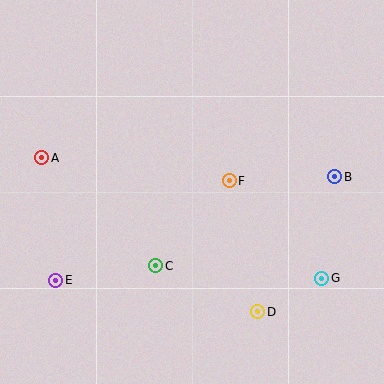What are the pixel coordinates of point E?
Point E is at (56, 280).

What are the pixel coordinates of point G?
Point G is at (322, 278).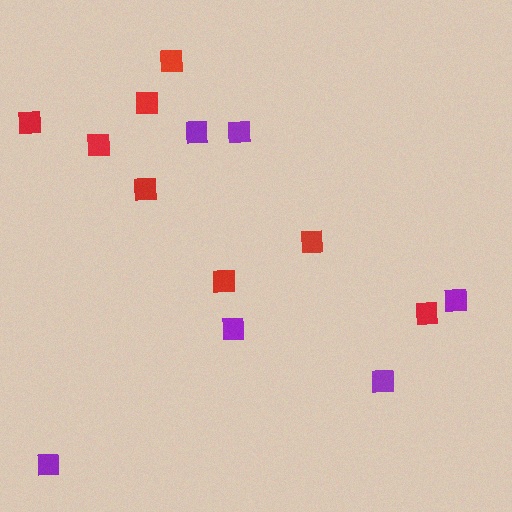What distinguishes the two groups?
There are 2 groups: one group of red squares (8) and one group of purple squares (6).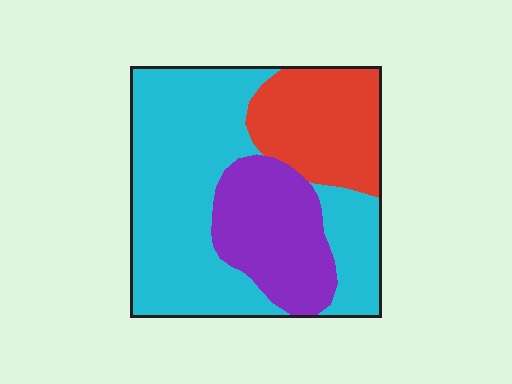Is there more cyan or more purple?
Cyan.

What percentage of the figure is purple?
Purple covers about 25% of the figure.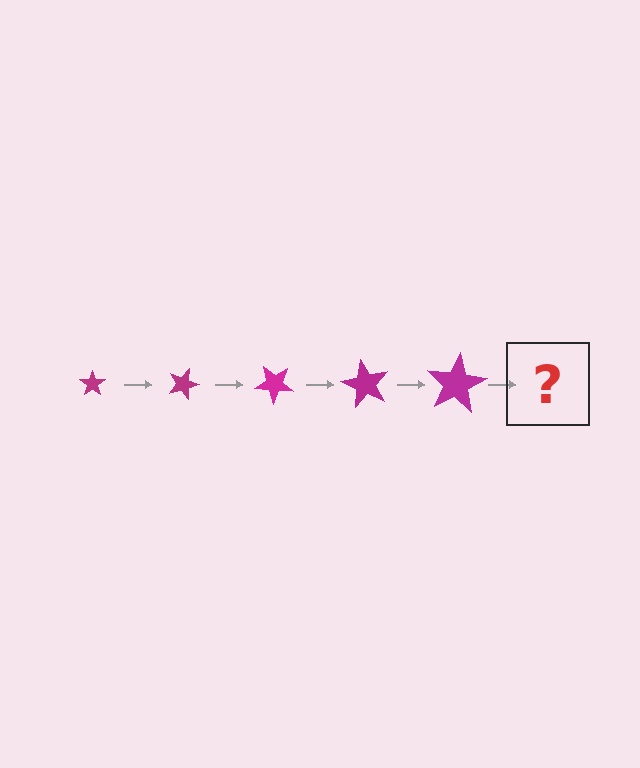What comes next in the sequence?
The next element should be a star, larger than the previous one and rotated 100 degrees from the start.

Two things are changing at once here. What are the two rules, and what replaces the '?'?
The two rules are that the star grows larger each step and it rotates 20 degrees each step. The '?' should be a star, larger than the previous one and rotated 100 degrees from the start.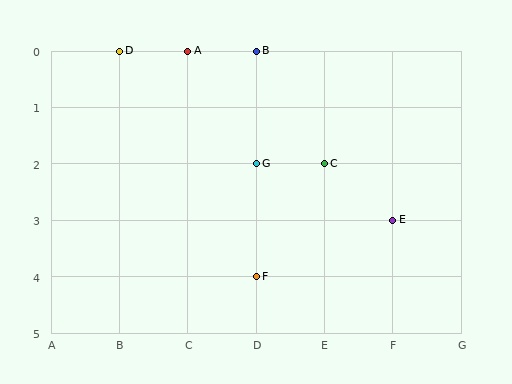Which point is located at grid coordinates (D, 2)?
Point G is at (D, 2).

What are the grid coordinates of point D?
Point D is at grid coordinates (B, 0).